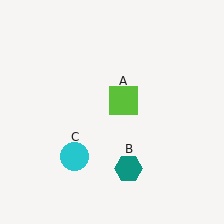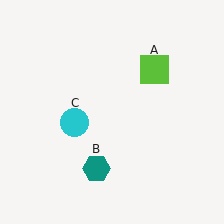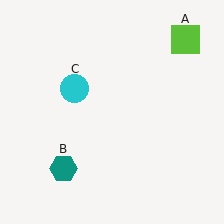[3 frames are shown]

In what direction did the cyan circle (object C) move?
The cyan circle (object C) moved up.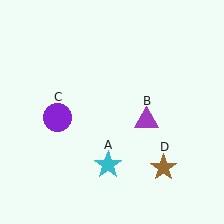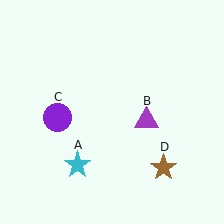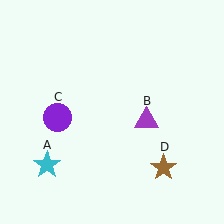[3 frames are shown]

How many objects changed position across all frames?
1 object changed position: cyan star (object A).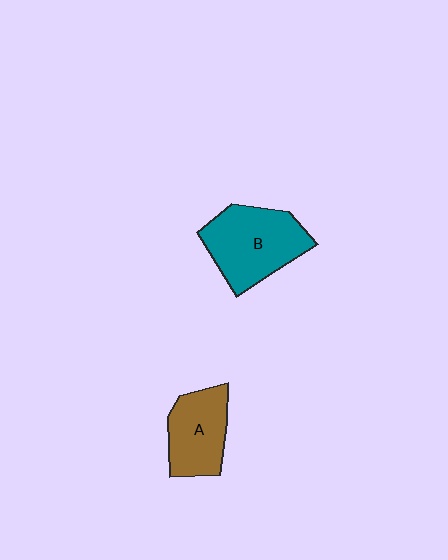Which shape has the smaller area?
Shape A (brown).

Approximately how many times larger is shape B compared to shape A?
Approximately 1.4 times.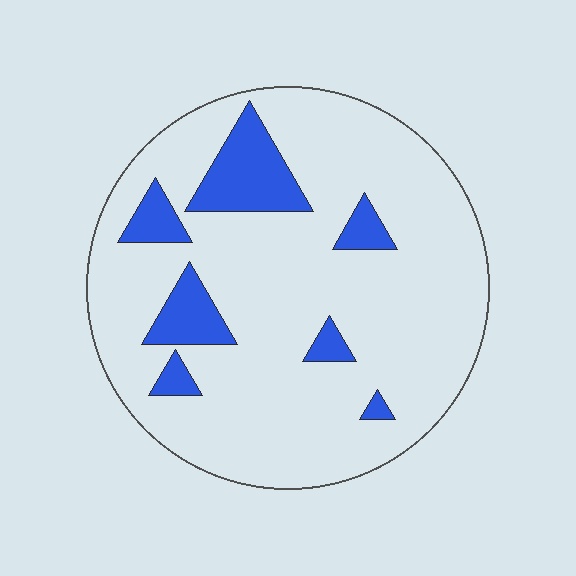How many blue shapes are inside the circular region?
7.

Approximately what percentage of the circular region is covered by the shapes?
Approximately 15%.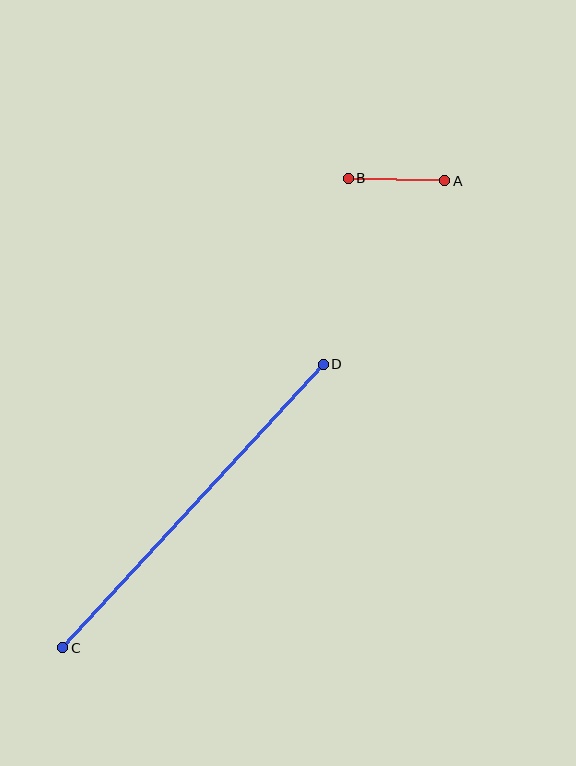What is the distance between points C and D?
The distance is approximately 385 pixels.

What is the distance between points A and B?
The distance is approximately 97 pixels.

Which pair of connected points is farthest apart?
Points C and D are farthest apart.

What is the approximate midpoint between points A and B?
The midpoint is at approximately (396, 179) pixels.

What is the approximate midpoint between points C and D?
The midpoint is at approximately (193, 506) pixels.